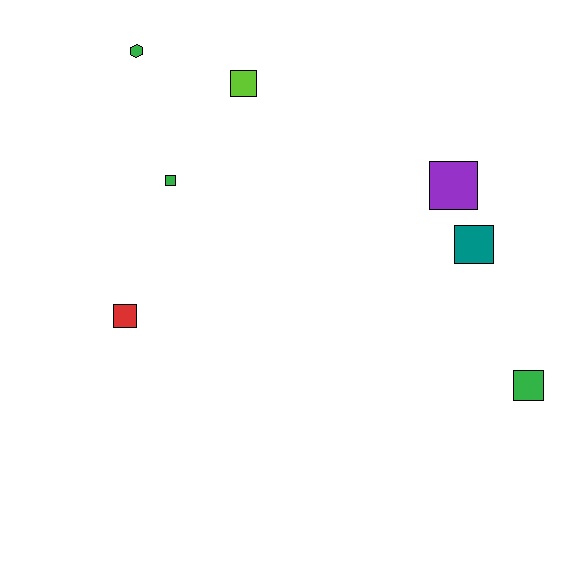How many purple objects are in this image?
There is 1 purple object.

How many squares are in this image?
There are 6 squares.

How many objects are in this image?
There are 7 objects.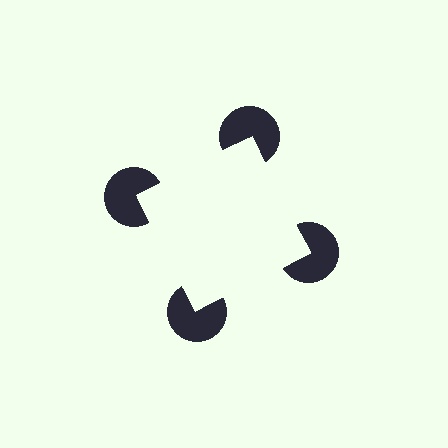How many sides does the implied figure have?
4 sides.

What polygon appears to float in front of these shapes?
An illusory square — its edges are inferred from the aligned wedge cuts in the pac-man discs, not physically drawn.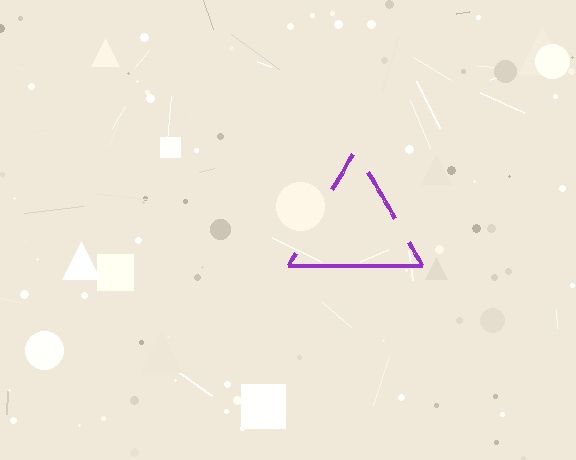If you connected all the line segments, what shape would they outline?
They would outline a triangle.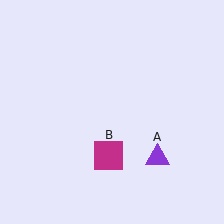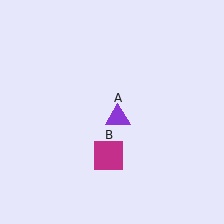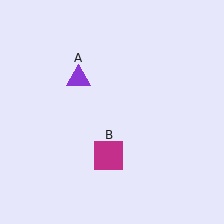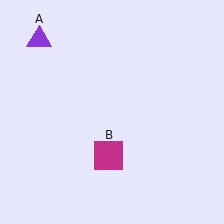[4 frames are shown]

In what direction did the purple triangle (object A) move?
The purple triangle (object A) moved up and to the left.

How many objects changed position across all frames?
1 object changed position: purple triangle (object A).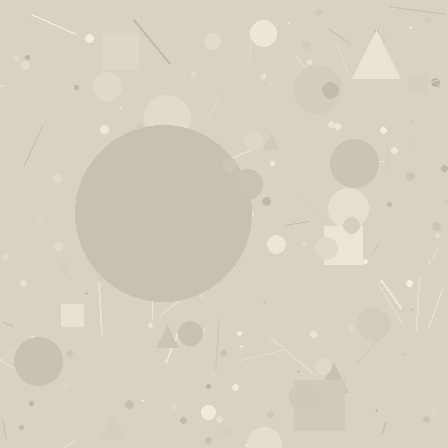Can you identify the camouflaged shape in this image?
The camouflaged shape is a circle.